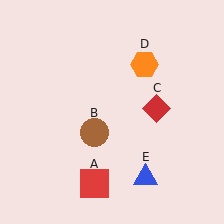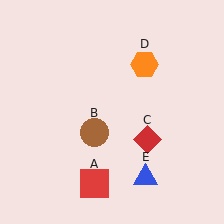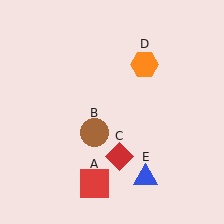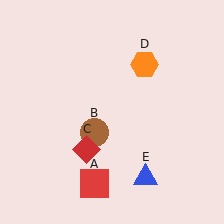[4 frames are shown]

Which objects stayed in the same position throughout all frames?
Red square (object A) and brown circle (object B) and orange hexagon (object D) and blue triangle (object E) remained stationary.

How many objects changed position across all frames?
1 object changed position: red diamond (object C).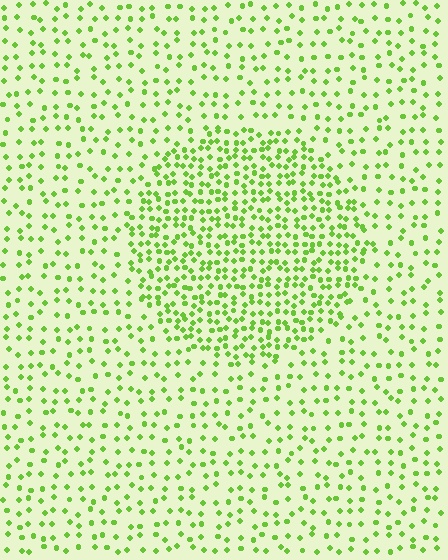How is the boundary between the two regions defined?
The boundary is defined by a change in element density (approximately 2.1x ratio). All elements are the same color, size, and shape.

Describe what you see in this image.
The image contains small lime elements arranged at two different densities. A circle-shaped region is visible where the elements are more densely packed than the surrounding area.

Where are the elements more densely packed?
The elements are more densely packed inside the circle boundary.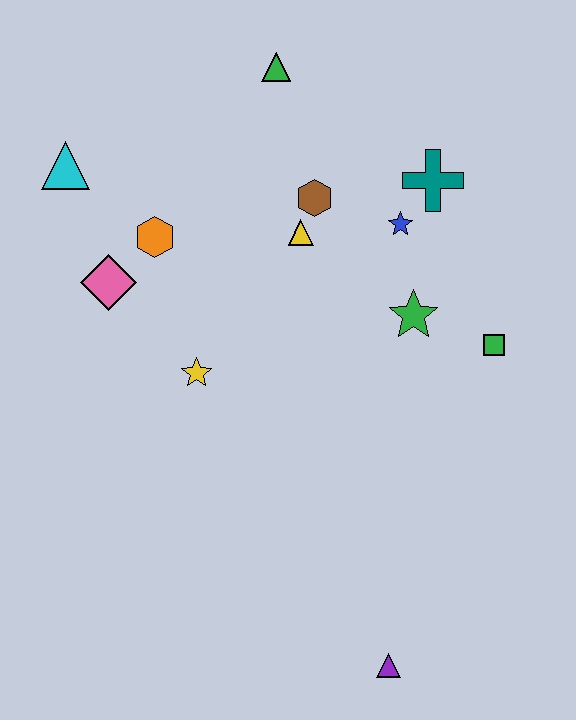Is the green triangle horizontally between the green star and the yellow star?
Yes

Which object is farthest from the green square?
The cyan triangle is farthest from the green square.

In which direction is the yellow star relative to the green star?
The yellow star is to the left of the green star.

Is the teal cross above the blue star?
Yes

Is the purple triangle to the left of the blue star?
Yes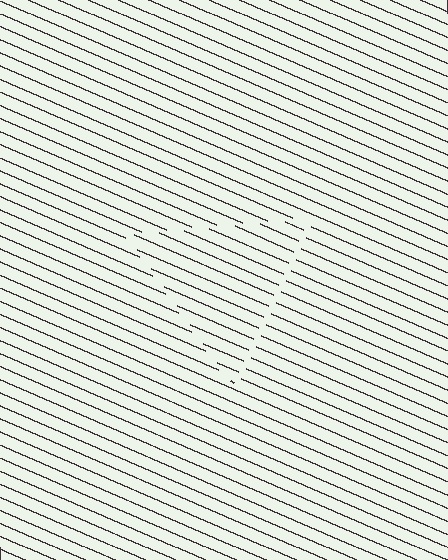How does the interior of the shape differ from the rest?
The interior of the shape contains the same grating, shifted by half a period — the contour is defined by the phase discontinuity where line-ends from the inner and outer gratings abut.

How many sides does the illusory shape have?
3 sides — the line-ends trace a triangle.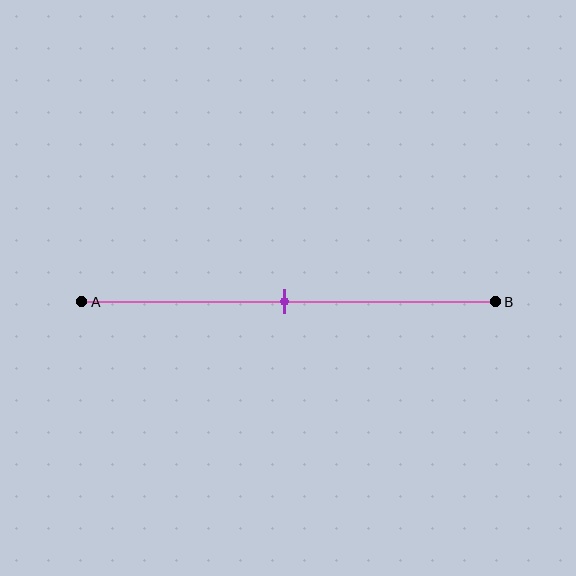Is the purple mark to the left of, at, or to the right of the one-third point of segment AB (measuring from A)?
The purple mark is to the right of the one-third point of segment AB.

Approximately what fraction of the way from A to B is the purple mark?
The purple mark is approximately 50% of the way from A to B.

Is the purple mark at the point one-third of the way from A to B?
No, the mark is at about 50% from A, not at the 33% one-third point.